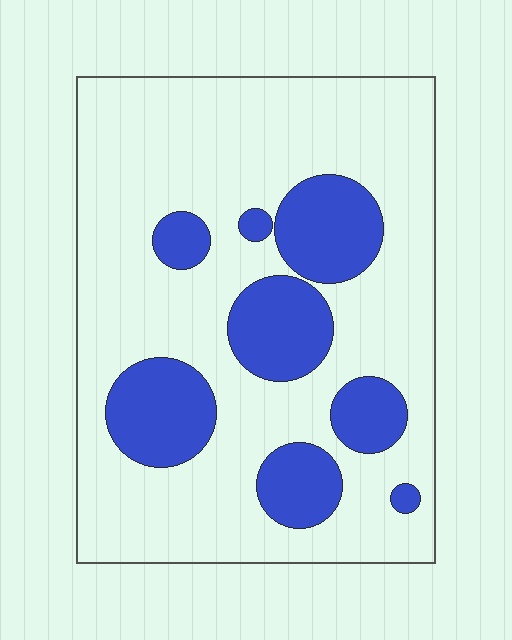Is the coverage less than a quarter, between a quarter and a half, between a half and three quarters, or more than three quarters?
Less than a quarter.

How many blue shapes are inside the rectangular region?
8.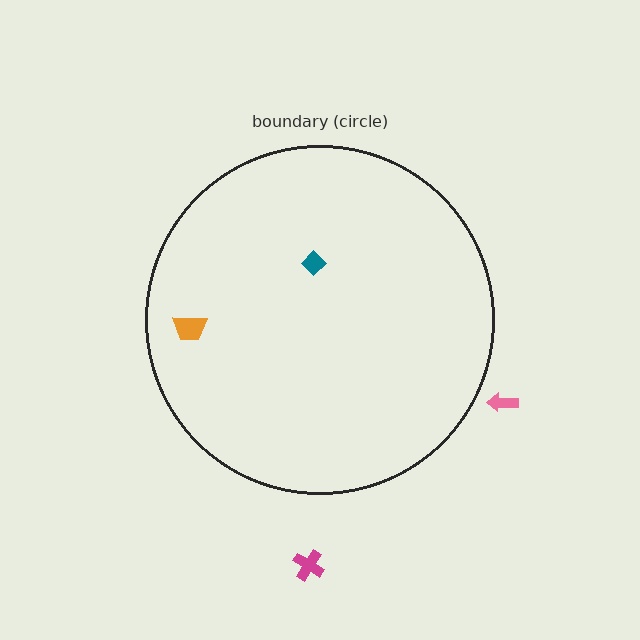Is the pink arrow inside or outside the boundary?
Outside.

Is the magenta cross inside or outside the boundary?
Outside.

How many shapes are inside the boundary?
2 inside, 2 outside.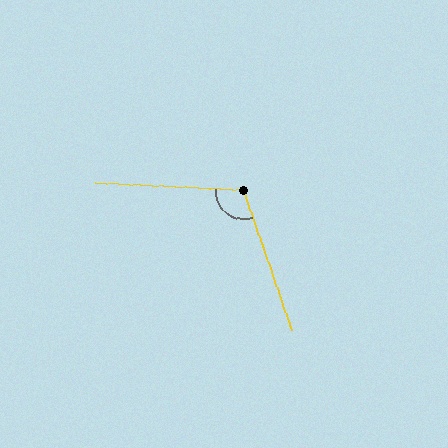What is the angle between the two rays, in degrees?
Approximately 112 degrees.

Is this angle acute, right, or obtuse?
It is obtuse.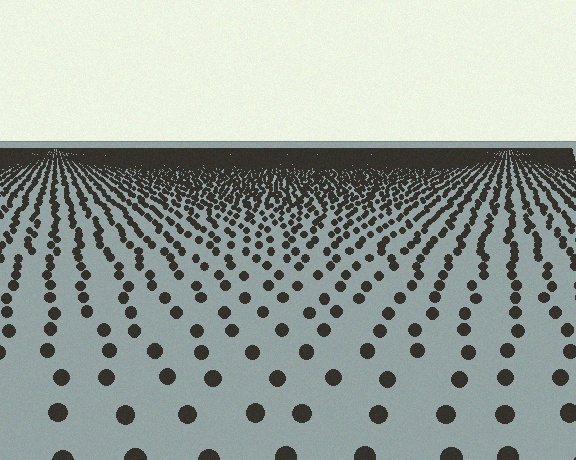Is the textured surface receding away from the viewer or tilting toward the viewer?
The surface is receding away from the viewer. Texture elements get smaller and denser toward the top.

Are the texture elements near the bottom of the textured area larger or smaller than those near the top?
Larger. Near the bottom, elements are closer to the viewer and appear at a bigger on-screen size.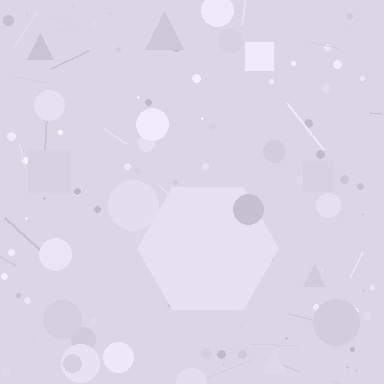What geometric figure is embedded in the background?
A hexagon is embedded in the background.